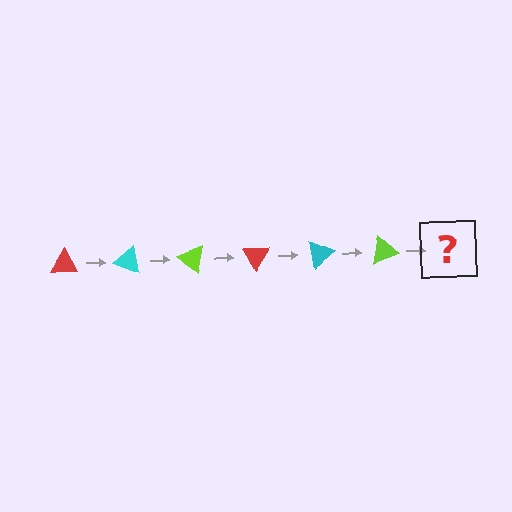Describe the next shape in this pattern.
It should be a red triangle, rotated 120 degrees from the start.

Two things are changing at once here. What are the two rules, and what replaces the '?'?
The two rules are that it rotates 20 degrees each step and the color cycles through red, cyan, and lime. The '?' should be a red triangle, rotated 120 degrees from the start.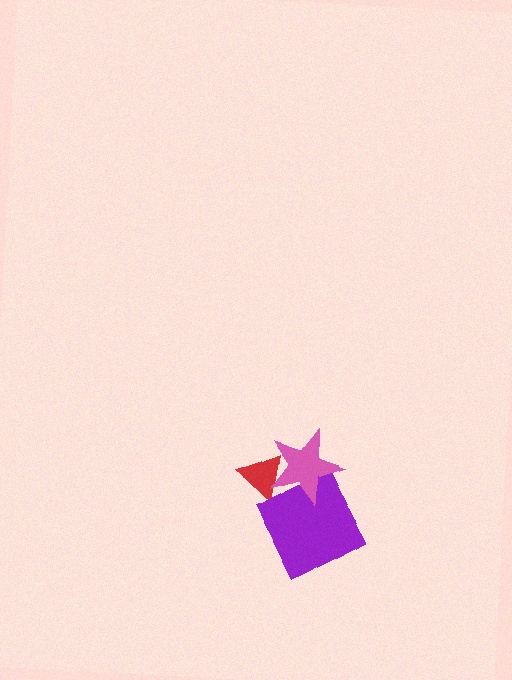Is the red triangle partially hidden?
Yes, it is partially covered by another shape.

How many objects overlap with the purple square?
1 object overlaps with the purple square.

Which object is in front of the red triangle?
The pink star is in front of the red triangle.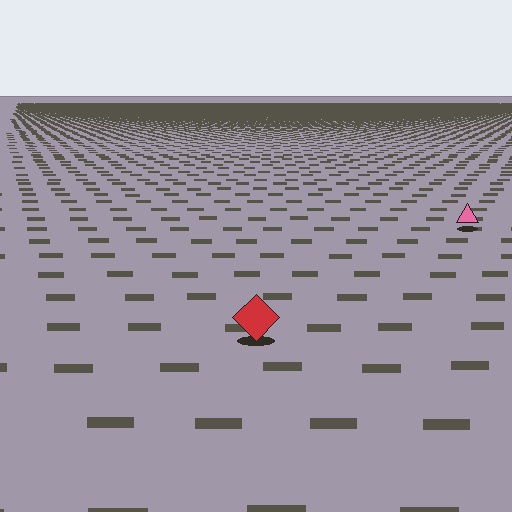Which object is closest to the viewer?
The red diamond is closest. The texture marks near it are larger and more spread out.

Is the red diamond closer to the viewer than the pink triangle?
Yes. The red diamond is closer — you can tell from the texture gradient: the ground texture is coarser near it.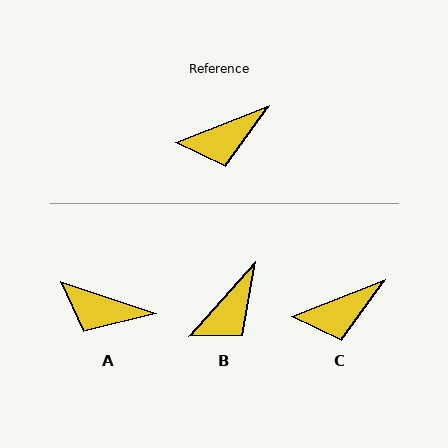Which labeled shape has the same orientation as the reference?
C.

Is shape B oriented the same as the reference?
No, it is off by about 27 degrees.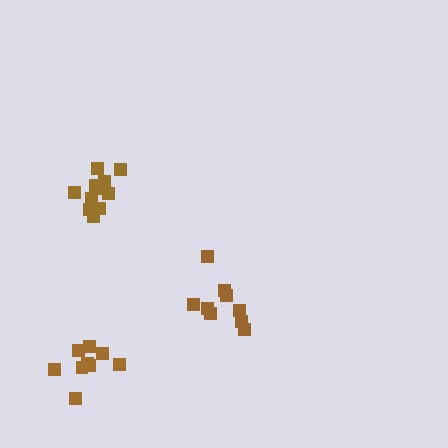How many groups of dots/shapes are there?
There are 3 groups.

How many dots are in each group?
Group 1: 9 dots, Group 2: 9 dots, Group 3: 11 dots (29 total).